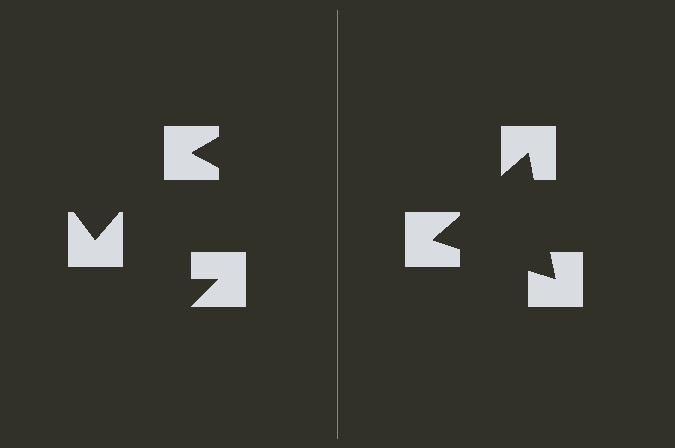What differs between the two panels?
The notched squares are positioned identically on both sides; only the wedge orientations differ. On the right they align to a triangle; on the left they are misaligned.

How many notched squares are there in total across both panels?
6 — 3 on each side.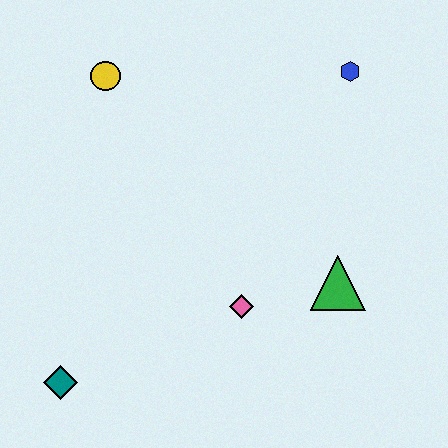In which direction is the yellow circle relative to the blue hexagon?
The yellow circle is to the left of the blue hexagon.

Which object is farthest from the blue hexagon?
The teal diamond is farthest from the blue hexagon.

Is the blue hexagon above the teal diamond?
Yes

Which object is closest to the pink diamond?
The green triangle is closest to the pink diamond.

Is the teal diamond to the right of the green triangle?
No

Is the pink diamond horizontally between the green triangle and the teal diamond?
Yes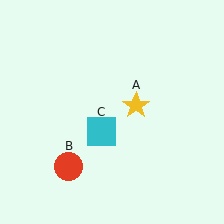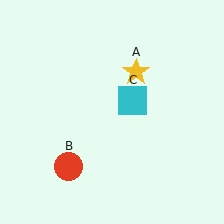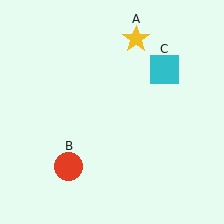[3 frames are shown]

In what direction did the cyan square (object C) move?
The cyan square (object C) moved up and to the right.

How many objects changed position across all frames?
2 objects changed position: yellow star (object A), cyan square (object C).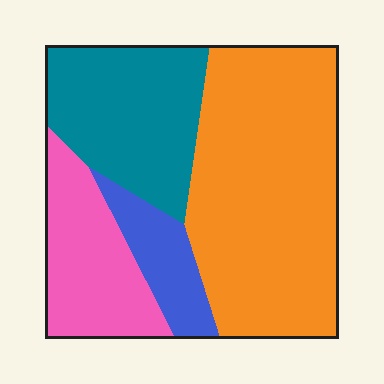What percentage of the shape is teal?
Teal covers roughly 25% of the shape.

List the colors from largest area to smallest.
From largest to smallest: orange, teal, pink, blue.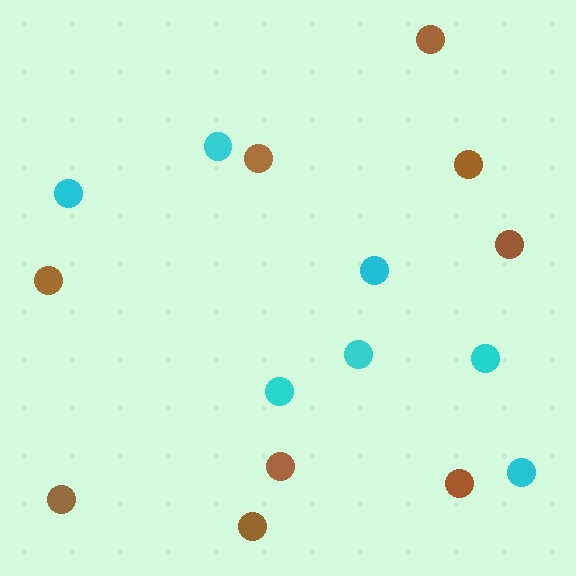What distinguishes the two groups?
There are 2 groups: one group of cyan circles (7) and one group of brown circles (9).